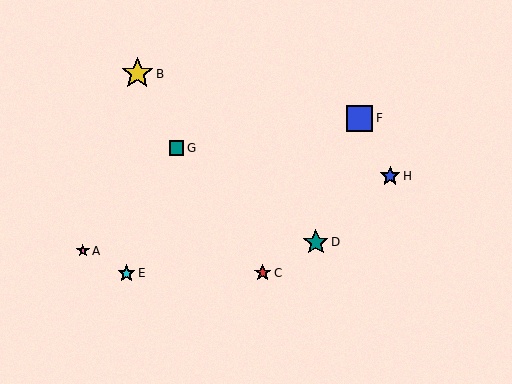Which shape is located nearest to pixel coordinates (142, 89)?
The yellow star (labeled B) at (137, 74) is nearest to that location.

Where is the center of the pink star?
The center of the pink star is at (83, 251).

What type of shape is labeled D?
Shape D is a teal star.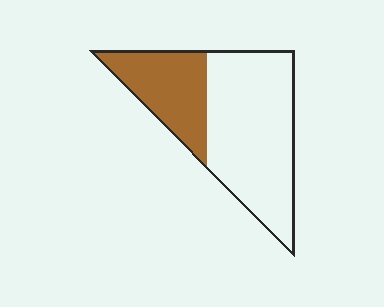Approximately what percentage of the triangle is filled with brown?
Approximately 35%.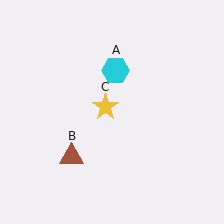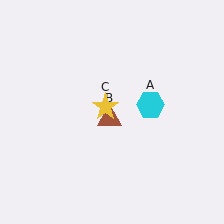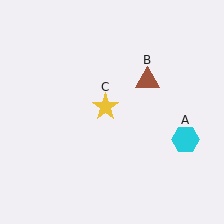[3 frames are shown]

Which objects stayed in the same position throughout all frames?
Yellow star (object C) remained stationary.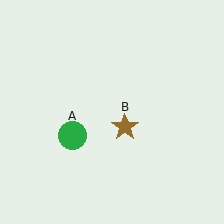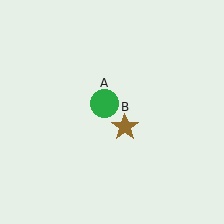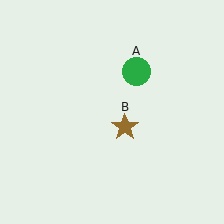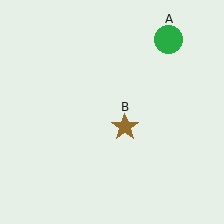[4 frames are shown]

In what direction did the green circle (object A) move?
The green circle (object A) moved up and to the right.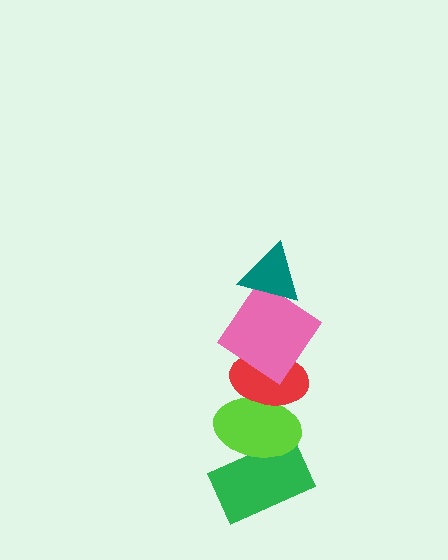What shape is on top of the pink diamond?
The teal triangle is on top of the pink diamond.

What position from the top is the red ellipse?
The red ellipse is 3rd from the top.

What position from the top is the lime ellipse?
The lime ellipse is 4th from the top.